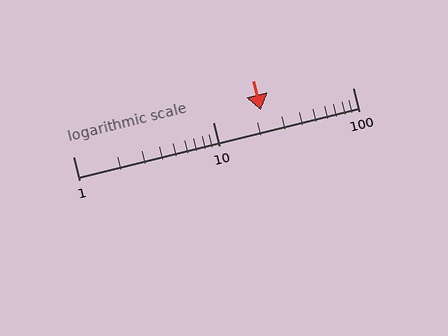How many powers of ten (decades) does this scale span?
The scale spans 2 decades, from 1 to 100.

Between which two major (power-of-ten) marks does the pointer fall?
The pointer is between 10 and 100.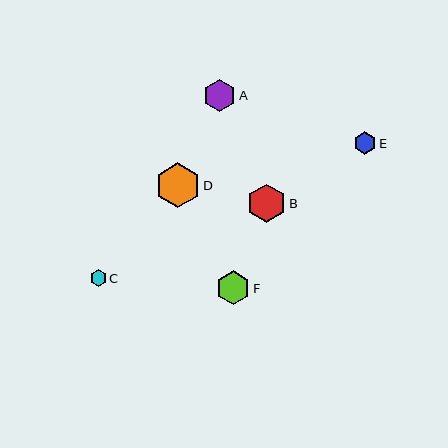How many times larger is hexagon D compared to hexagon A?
Hexagon D is approximately 1.4 times the size of hexagon A.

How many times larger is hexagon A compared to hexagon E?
Hexagon A is approximately 1.4 times the size of hexagon E.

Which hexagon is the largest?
Hexagon D is the largest with a size of approximately 45 pixels.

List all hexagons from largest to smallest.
From largest to smallest: D, B, F, A, E, C.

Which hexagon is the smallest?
Hexagon C is the smallest with a size of approximately 17 pixels.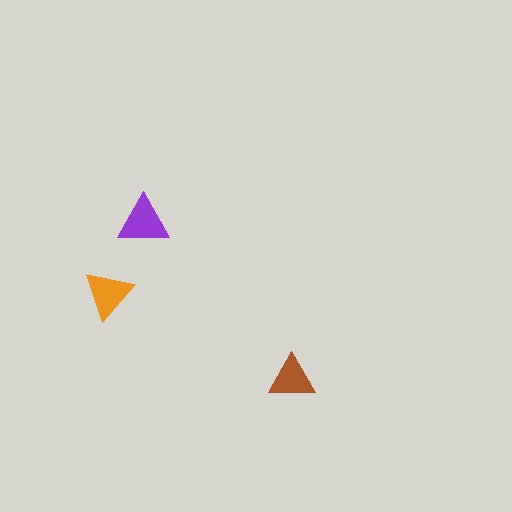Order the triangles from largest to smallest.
the purple one, the orange one, the brown one.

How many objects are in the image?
There are 3 objects in the image.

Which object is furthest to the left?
The orange triangle is leftmost.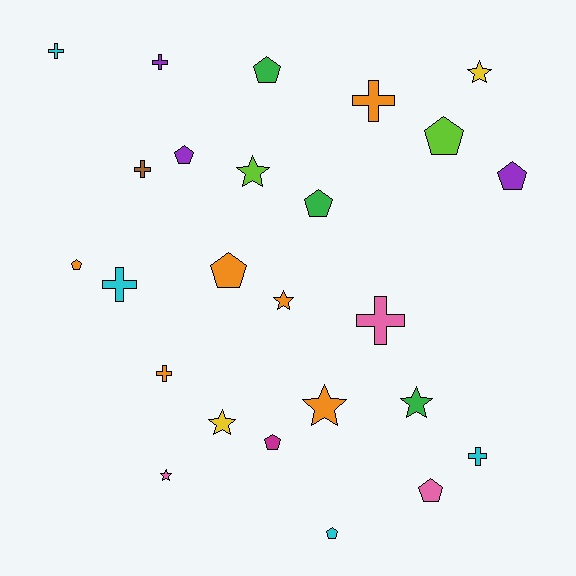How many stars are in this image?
There are 7 stars.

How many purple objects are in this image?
There are 3 purple objects.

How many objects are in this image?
There are 25 objects.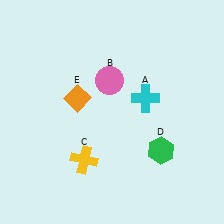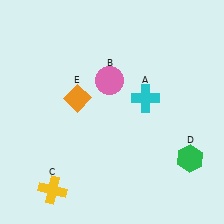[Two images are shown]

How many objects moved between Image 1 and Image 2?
2 objects moved between the two images.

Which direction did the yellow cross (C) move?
The yellow cross (C) moved left.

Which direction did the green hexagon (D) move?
The green hexagon (D) moved right.